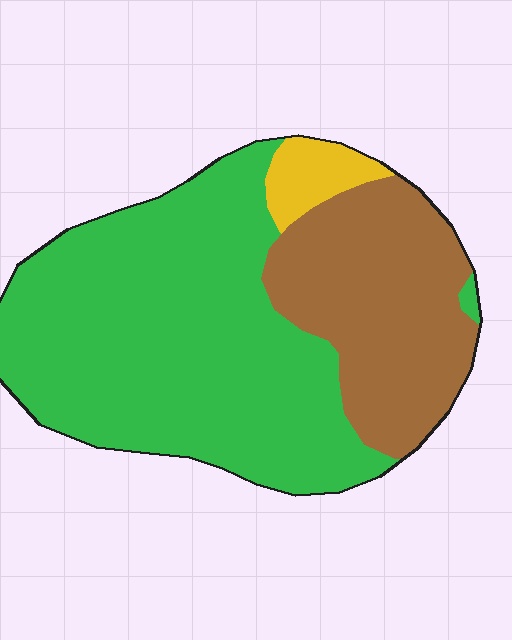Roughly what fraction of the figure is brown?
Brown covers roughly 30% of the figure.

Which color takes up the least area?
Yellow, at roughly 5%.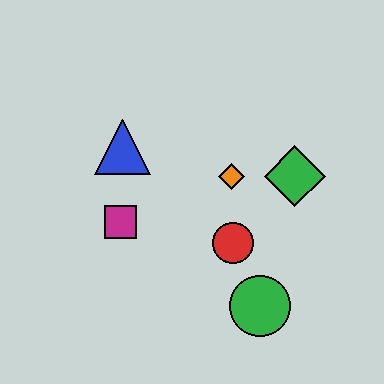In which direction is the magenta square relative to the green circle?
The magenta square is to the left of the green circle.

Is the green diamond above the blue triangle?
No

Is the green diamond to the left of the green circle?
No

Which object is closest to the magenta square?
The blue triangle is closest to the magenta square.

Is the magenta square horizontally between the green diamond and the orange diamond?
No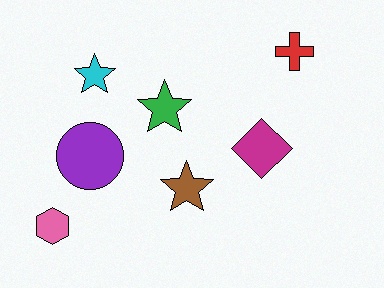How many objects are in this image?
There are 7 objects.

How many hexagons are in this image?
There is 1 hexagon.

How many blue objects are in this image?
There are no blue objects.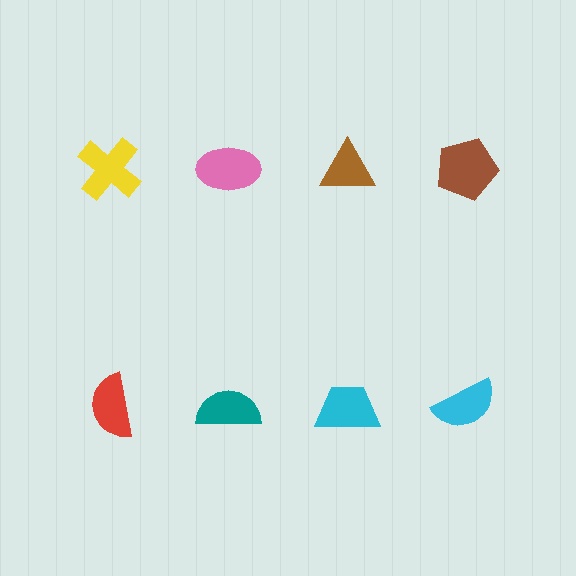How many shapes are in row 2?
4 shapes.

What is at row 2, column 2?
A teal semicircle.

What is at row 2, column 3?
A cyan trapezoid.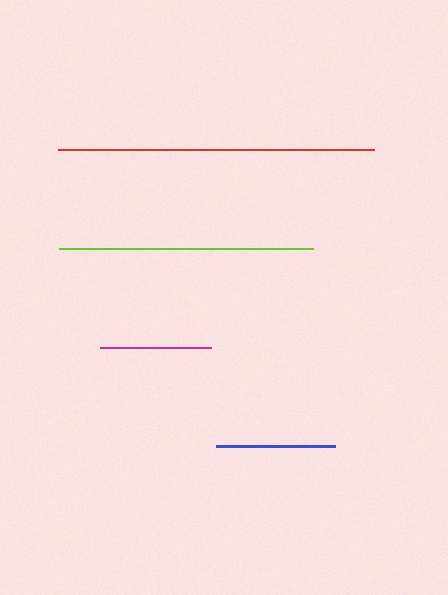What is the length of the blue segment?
The blue segment is approximately 120 pixels long.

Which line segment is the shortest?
The magenta line is the shortest at approximately 111 pixels.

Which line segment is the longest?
The red line is the longest at approximately 316 pixels.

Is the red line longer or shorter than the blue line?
The red line is longer than the blue line.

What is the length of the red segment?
The red segment is approximately 316 pixels long.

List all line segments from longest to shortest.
From longest to shortest: red, lime, blue, magenta.